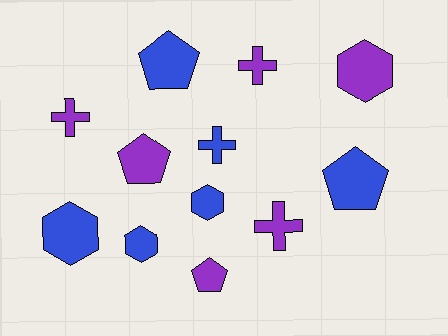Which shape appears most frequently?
Cross, with 4 objects.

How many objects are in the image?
There are 12 objects.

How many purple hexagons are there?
There is 1 purple hexagon.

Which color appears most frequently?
Blue, with 6 objects.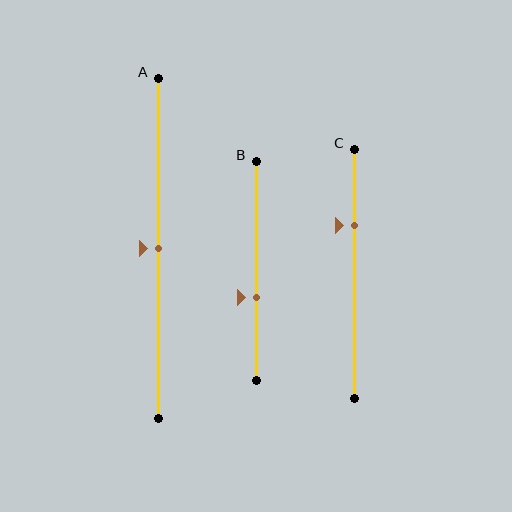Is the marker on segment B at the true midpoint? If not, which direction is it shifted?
No, the marker on segment B is shifted downward by about 12% of the segment length.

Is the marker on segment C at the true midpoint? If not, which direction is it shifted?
No, the marker on segment C is shifted upward by about 20% of the segment length.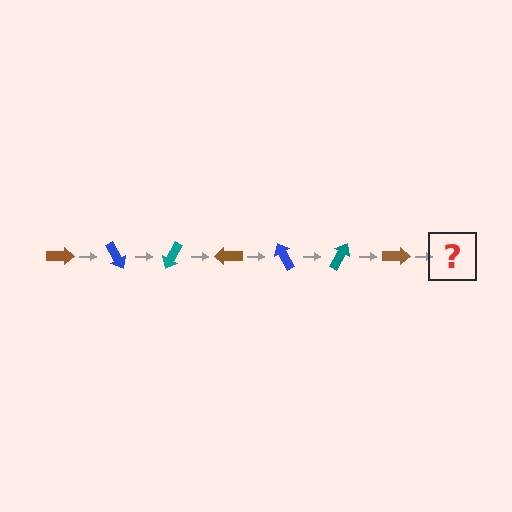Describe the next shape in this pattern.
It should be a blue arrow, rotated 420 degrees from the start.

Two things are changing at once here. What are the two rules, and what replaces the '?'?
The two rules are that it rotates 60 degrees each step and the color cycles through brown, blue, and teal. The '?' should be a blue arrow, rotated 420 degrees from the start.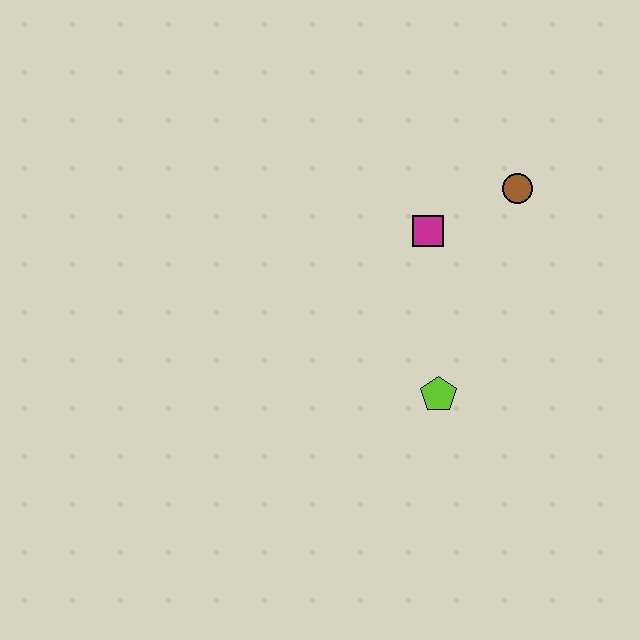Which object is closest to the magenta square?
The brown circle is closest to the magenta square.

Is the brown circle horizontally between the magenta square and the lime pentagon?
No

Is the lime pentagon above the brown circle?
No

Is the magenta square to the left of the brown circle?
Yes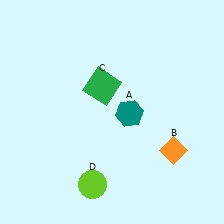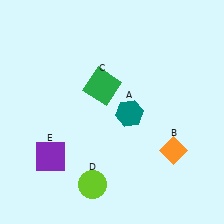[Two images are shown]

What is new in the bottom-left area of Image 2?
A purple square (E) was added in the bottom-left area of Image 2.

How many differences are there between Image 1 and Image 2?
There is 1 difference between the two images.